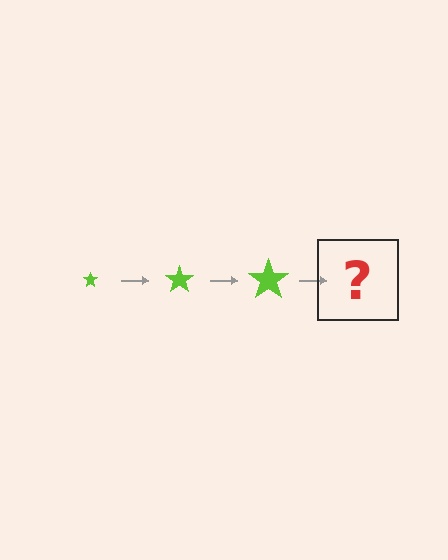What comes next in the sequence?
The next element should be a lime star, larger than the previous one.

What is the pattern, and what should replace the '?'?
The pattern is that the star gets progressively larger each step. The '?' should be a lime star, larger than the previous one.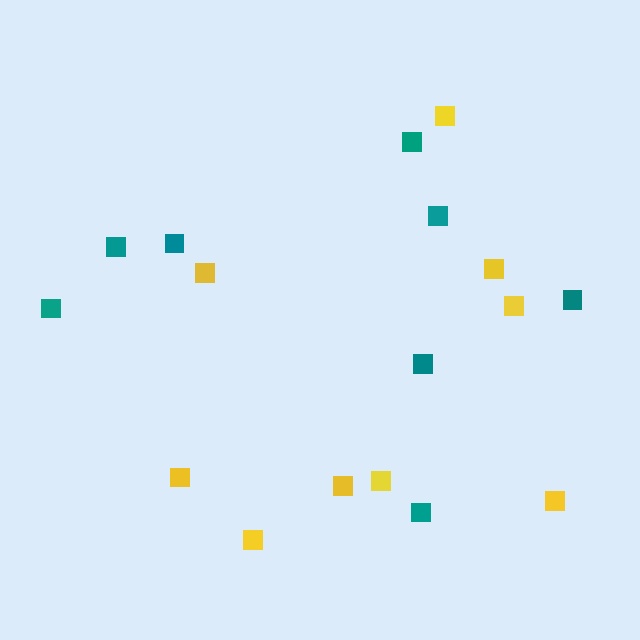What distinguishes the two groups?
There are 2 groups: one group of teal squares (8) and one group of yellow squares (9).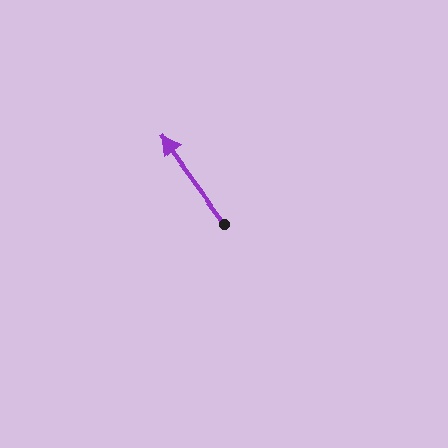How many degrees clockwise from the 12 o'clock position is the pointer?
Approximately 323 degrees.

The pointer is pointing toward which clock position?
Roughly 11 o'clock.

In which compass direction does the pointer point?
Northwest.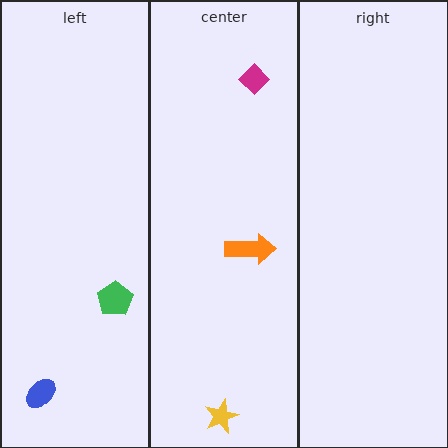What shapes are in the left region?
The blue ellipse, the green pentagon.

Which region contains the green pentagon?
The left region.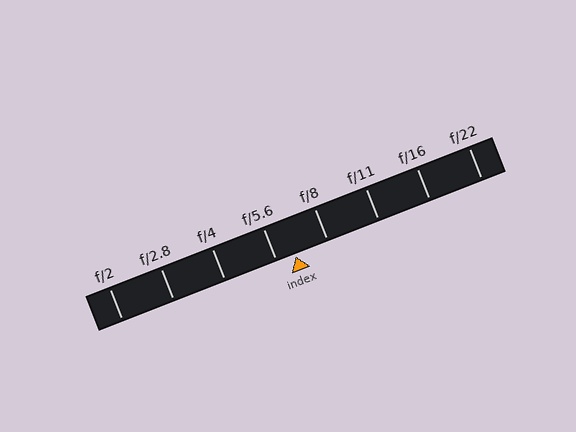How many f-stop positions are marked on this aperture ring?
There are 8 f-stop positions marked.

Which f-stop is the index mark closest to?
The index mark is closest to f/5.6.